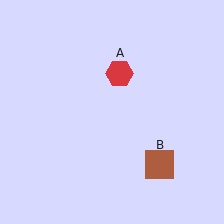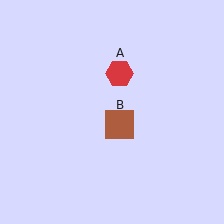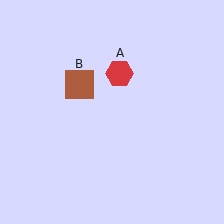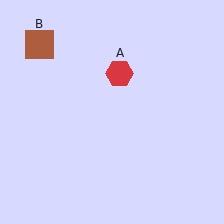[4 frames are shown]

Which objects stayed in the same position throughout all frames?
Red hexagon (object A) remained stationary.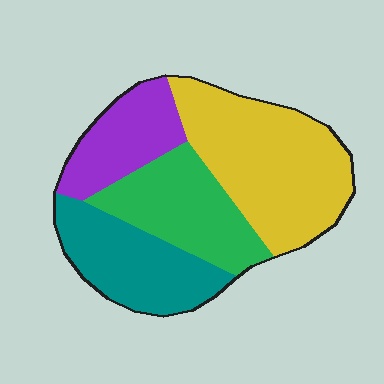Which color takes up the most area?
Yellow, at roughly 35%.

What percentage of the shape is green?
Green covers 23% of the shape.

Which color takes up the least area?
Purple, at roughly 15%.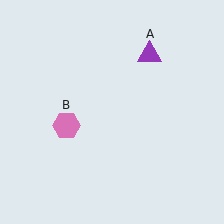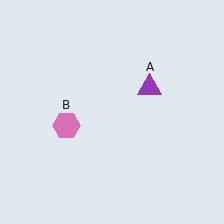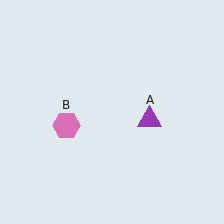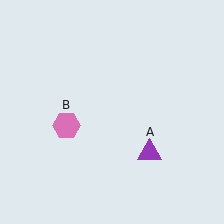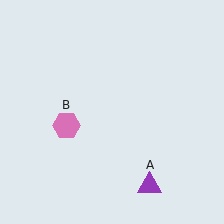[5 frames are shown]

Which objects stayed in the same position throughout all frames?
Pink hexagon (object B) remained stationary.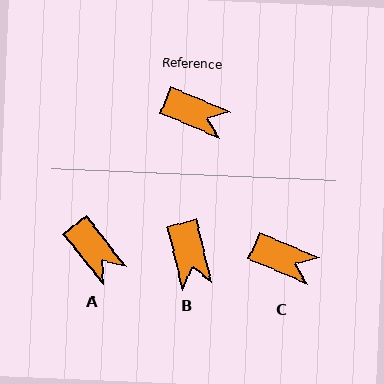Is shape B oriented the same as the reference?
No, it is off by about 53 degrees.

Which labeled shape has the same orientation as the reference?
C.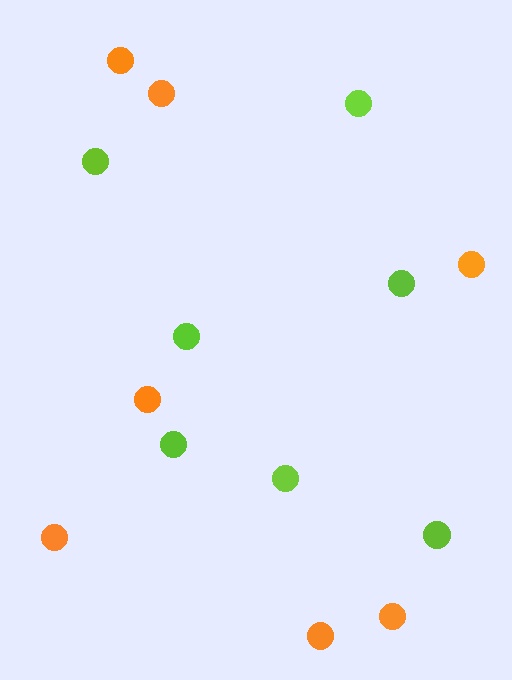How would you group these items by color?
There are 2 groups: one group of lime circles (7) and one group of orange circles (7).